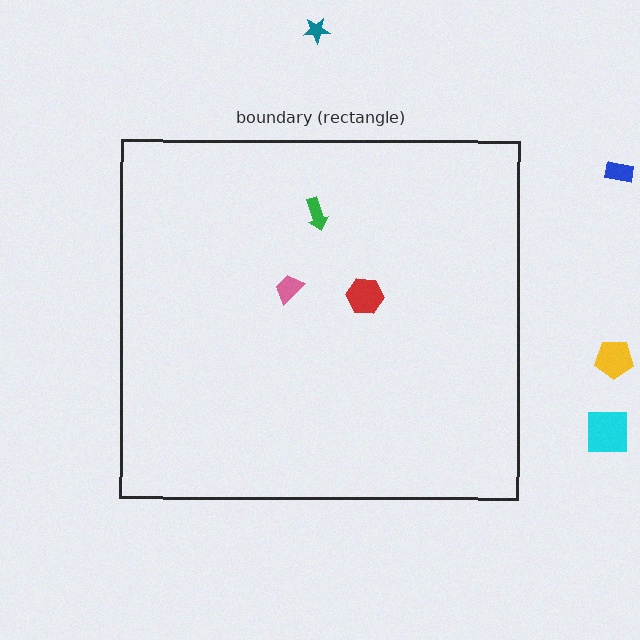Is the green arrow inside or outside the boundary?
Inside.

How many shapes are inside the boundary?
3 inside, 4 outside.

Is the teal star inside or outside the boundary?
Outside.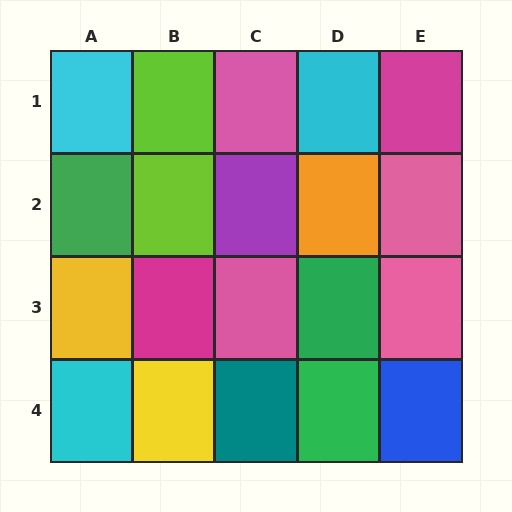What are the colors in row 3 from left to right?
Yellow, magenta, pink, green, pink.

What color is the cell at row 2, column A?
Green.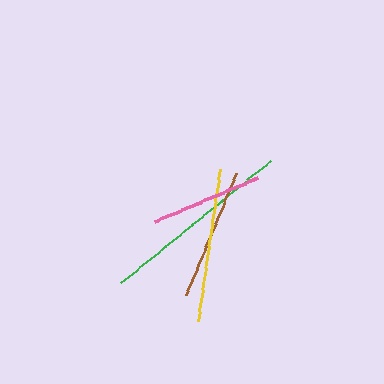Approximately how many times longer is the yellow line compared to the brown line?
The yellow line is approximately 1.2 times the length of the brown line.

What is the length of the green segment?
The green segment is approximately 193 pixels long.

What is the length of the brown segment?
The brown segment is approximately 133 pixels long.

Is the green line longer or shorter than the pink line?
The green line is longer than the pink line.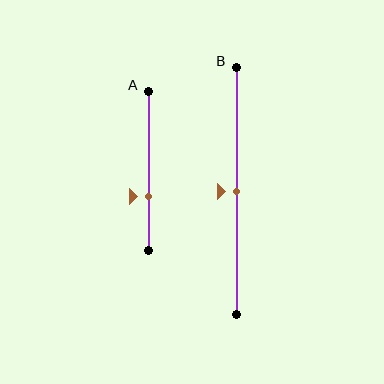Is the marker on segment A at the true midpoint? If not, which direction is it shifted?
No, the marker on segment A is shifted downward by about 16% of the segment length.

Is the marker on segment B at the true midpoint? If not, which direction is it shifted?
Yes, the marker on segment B is at the true midpoint.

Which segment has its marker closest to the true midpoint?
Segment B has its marker closest to the true midpoint.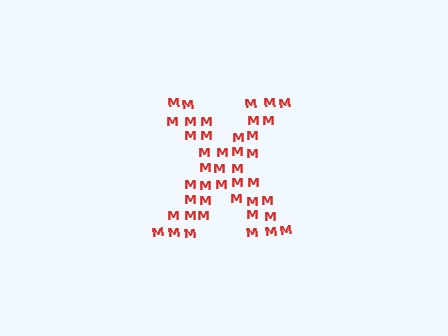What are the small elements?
The small elements are letter M's.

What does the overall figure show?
The overall figure shows the letter X.